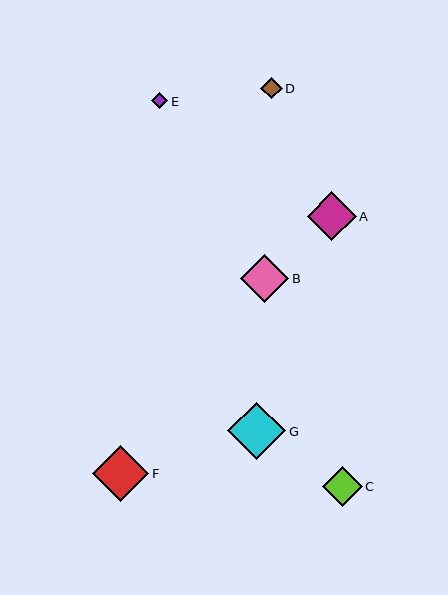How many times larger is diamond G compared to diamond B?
Diamond G is approximately 1.2 times the size of diamond B.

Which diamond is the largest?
Diamond G is the largest with a size of approximately 58 pixels.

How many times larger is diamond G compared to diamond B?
Diamond G is approximately 1.2 times the size of diamond B.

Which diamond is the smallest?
Diamond E is the smallest with a size of approximately 16 pixels.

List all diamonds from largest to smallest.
From largest to smallest: G, F, A, B, C, D, E.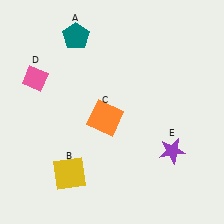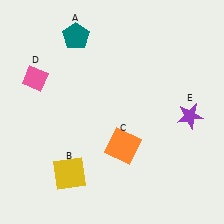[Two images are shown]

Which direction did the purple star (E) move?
The purple star (E) moved up.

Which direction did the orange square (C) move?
The orange square (C) moved down.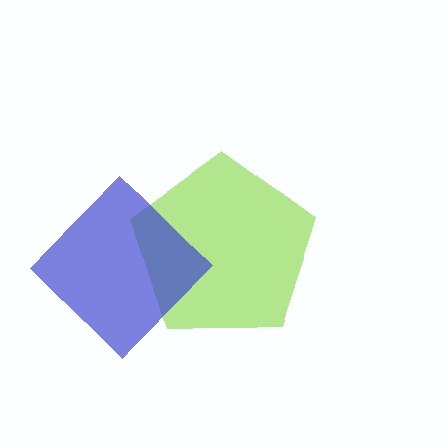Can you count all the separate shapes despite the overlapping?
Yes, there are 2 separate shapes.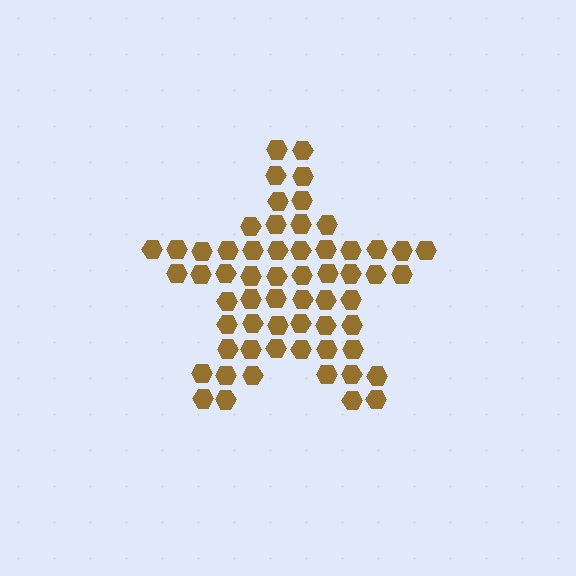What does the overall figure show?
The overall figure shows a star.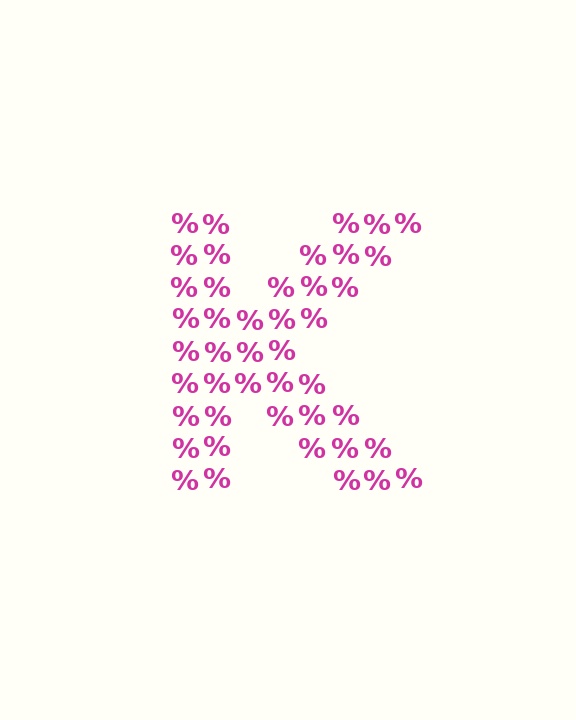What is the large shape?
The large shape is the letter K.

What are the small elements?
The small elements are percent signs.